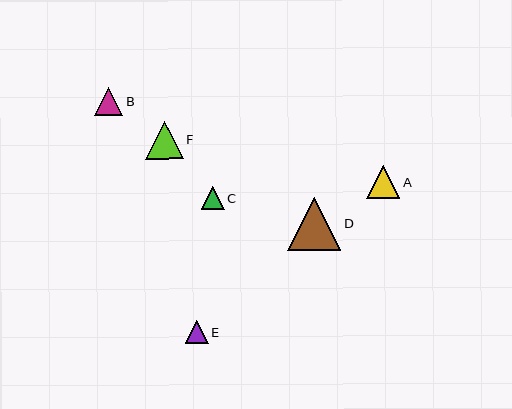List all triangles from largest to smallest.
From largest to smallest: D, F, A, B, C, E.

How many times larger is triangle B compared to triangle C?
Triangle B is approximately 1.2 times the size of triangle C.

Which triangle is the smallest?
Triangle E is the smallest with a size of approximately 23 pixels.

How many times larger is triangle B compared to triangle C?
Triangle B is approximately 1.2 times the size of triangle C.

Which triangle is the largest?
Triangle D is the largest with a size of approximately 54 pixels.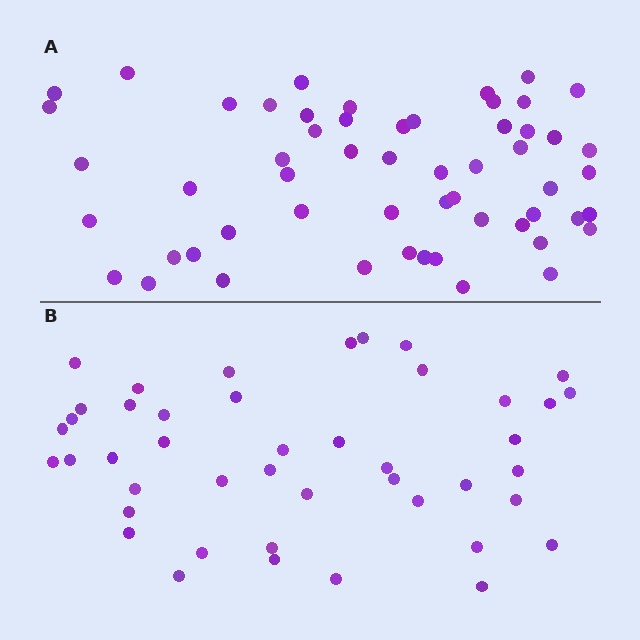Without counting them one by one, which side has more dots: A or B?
Region A (the top region) has more dots.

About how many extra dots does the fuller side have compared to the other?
Region A has roughly 12 or so more dots than region B.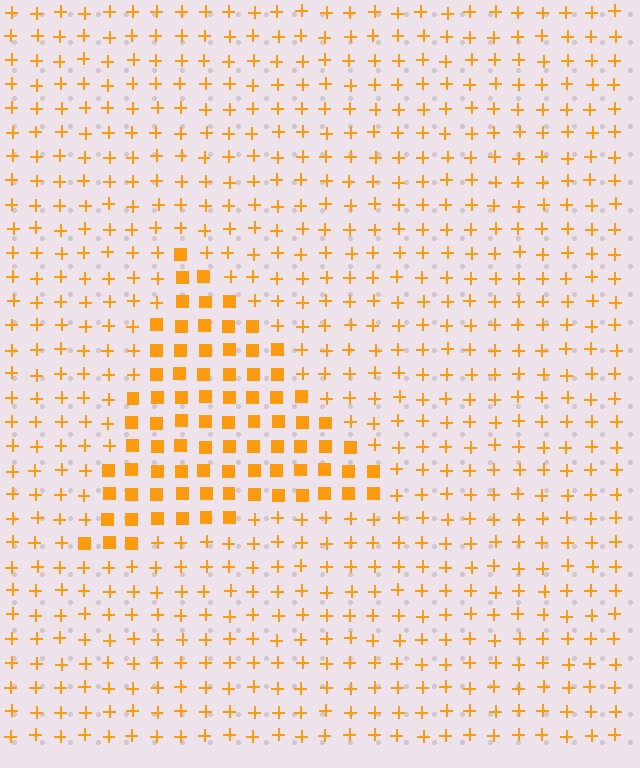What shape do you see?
I see a triangle.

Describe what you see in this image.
The image is filled with small orange elements arranged in a uniform grid. A triangle-shaped region contains squares, while the surrounding area contains plus signs. The boundary is defined purely by the change in element shape.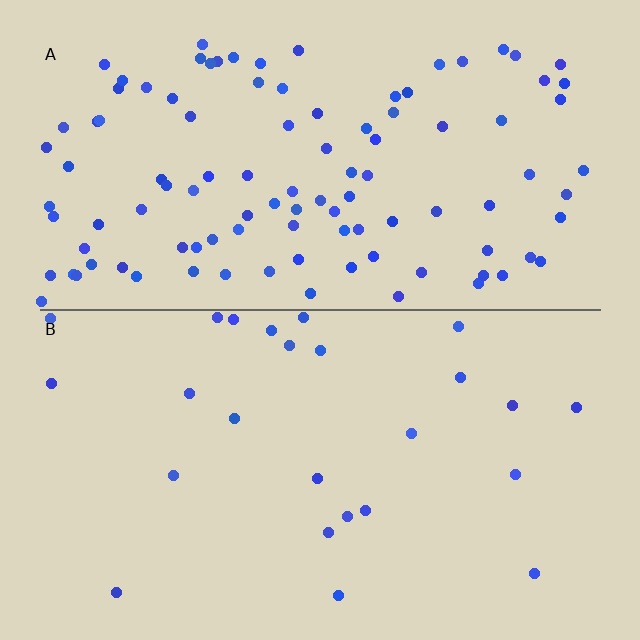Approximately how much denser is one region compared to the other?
Approximately 4.2× — region A over region B.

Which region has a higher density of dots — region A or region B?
A (the top).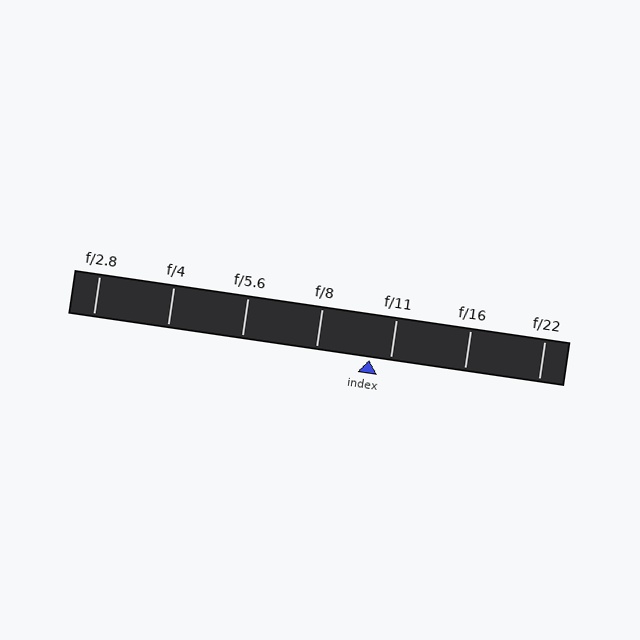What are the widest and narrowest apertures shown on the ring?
The widest aperture shown is f/2.8 and the narrowest is f/22.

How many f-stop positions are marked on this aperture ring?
There are 7 f-stop positions marked.